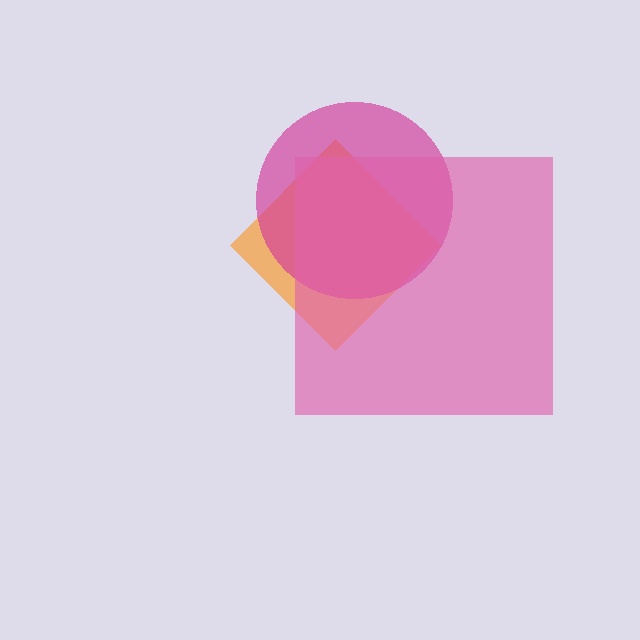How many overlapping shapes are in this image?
There are 3 overlapping shapes in the image.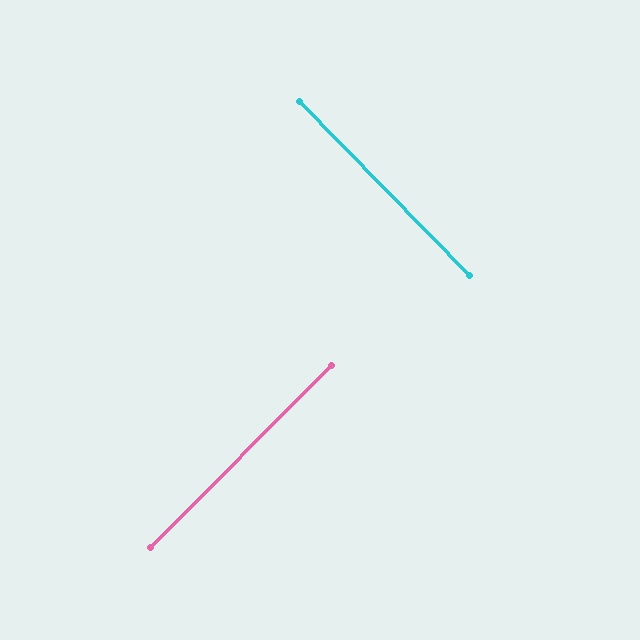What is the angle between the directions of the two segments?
Approximately 89 degrees.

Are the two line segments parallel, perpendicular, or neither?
Perpendicular — they meet at approximately 89°.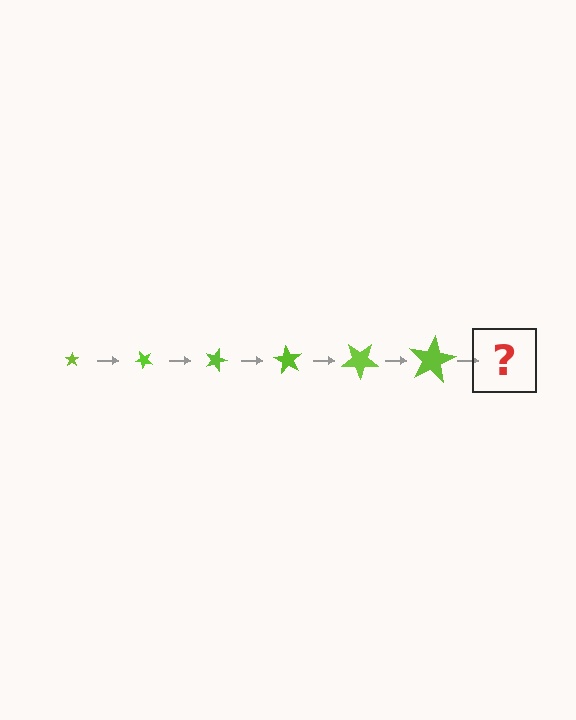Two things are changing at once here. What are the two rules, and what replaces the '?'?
The two rules are that the star grows larger each step and it rotates 45 degrees each step. The '?' should be a star, larger than the previous one and rotated 270 degrees from the start.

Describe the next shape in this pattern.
It should be a star, larger than the previous one and rotated 270 degrees from the start.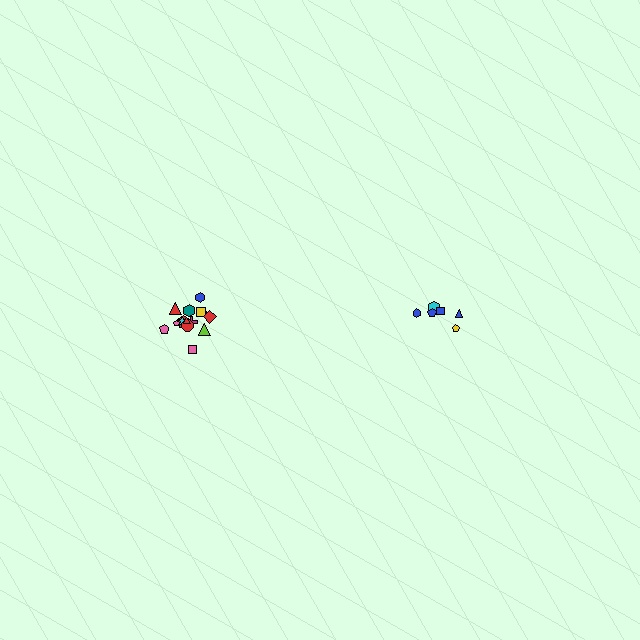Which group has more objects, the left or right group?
The left group.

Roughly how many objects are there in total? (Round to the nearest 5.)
Roughly 20 objects in total.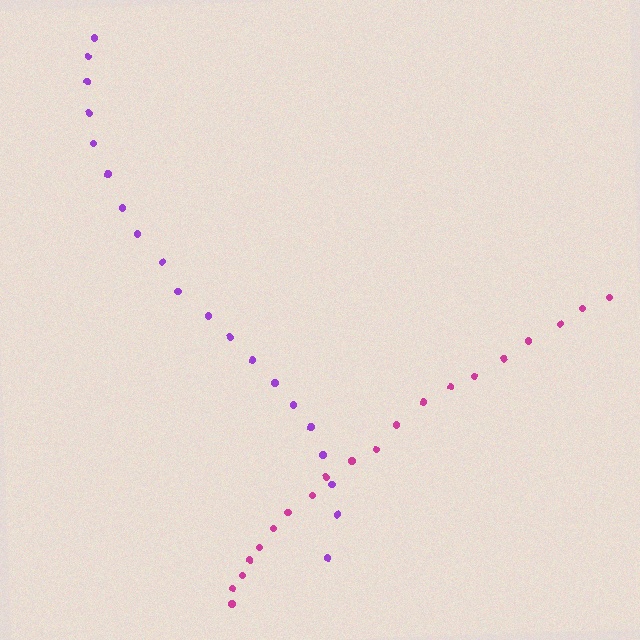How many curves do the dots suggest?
There are 2 distinct paths.